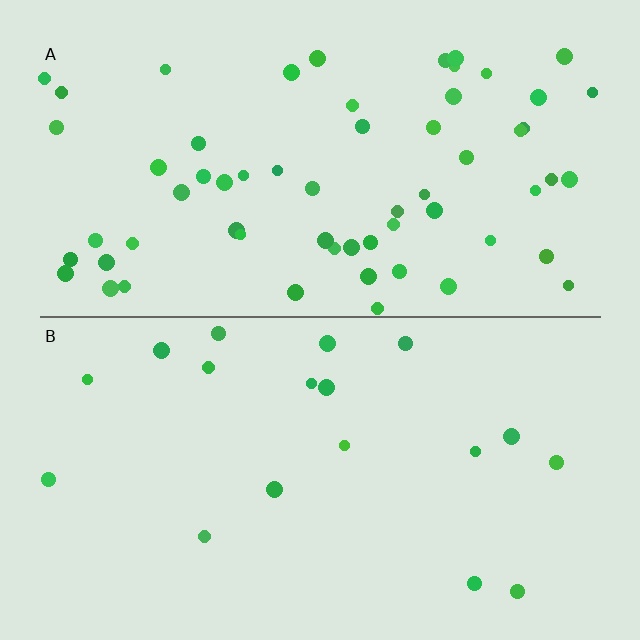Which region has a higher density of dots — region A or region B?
A (the top).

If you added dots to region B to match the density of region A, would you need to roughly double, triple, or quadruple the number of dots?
Approximately triple.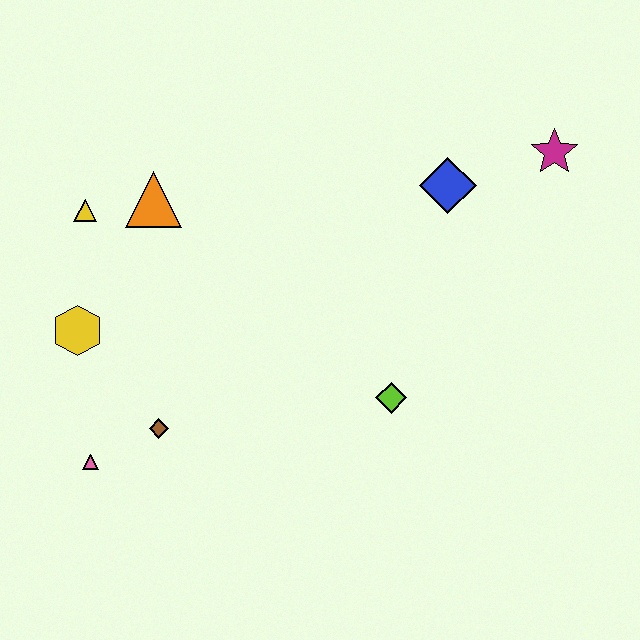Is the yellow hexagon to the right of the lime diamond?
No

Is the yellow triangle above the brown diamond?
Yes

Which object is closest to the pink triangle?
The brown diamond is closest to the pink triangle.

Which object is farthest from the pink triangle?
The magenta star is farthest from the pink triangle.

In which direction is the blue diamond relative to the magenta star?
The blue diamond is to the left of the magenta star.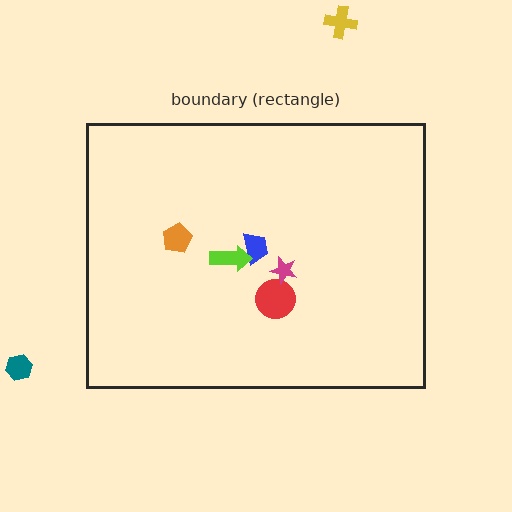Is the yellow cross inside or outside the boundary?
Outside.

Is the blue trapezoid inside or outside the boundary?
Inside.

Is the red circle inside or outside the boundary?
Inside.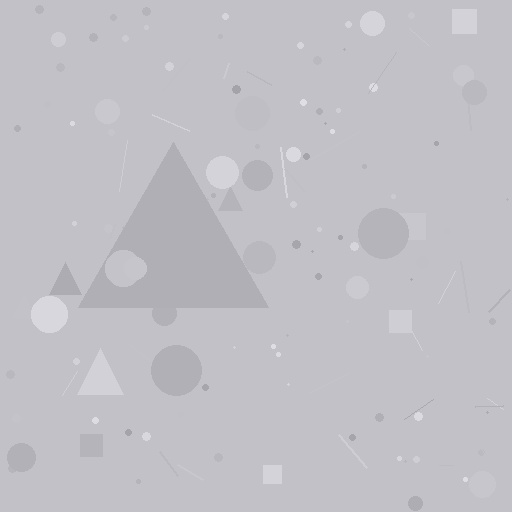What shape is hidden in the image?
A triangle is hidden in the image.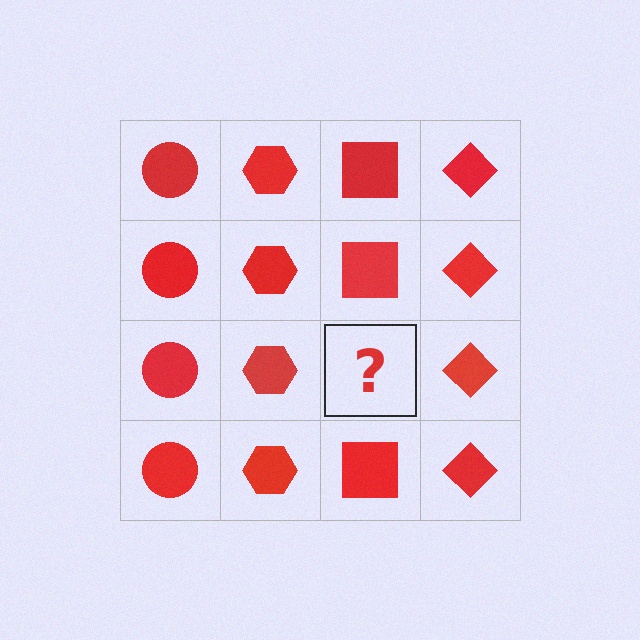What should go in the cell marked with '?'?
The missing cell should contain a red square.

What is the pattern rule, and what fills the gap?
The rule is that each column has a consistent shape. The gap should be filled with a red square.